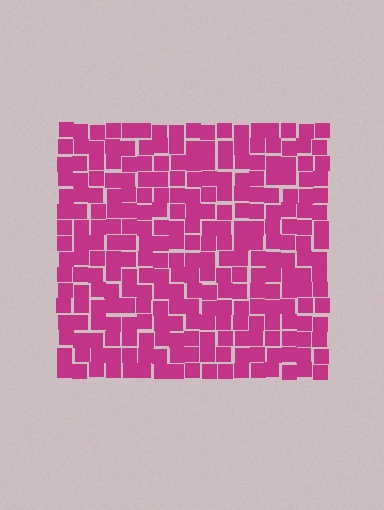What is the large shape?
The large shape is a square.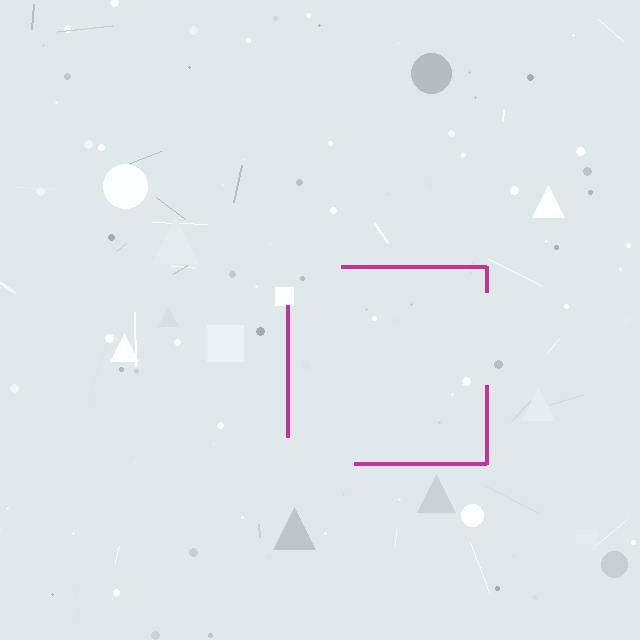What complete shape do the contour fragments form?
The contour fragments form a square.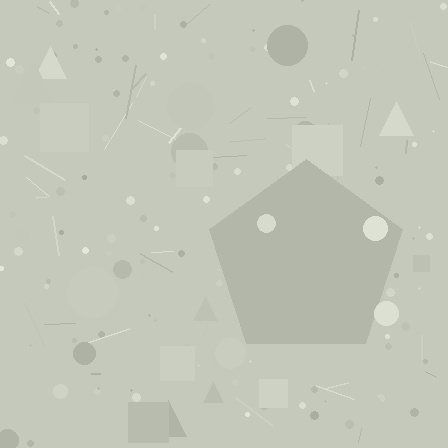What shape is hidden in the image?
A pentagon is hidden in the image.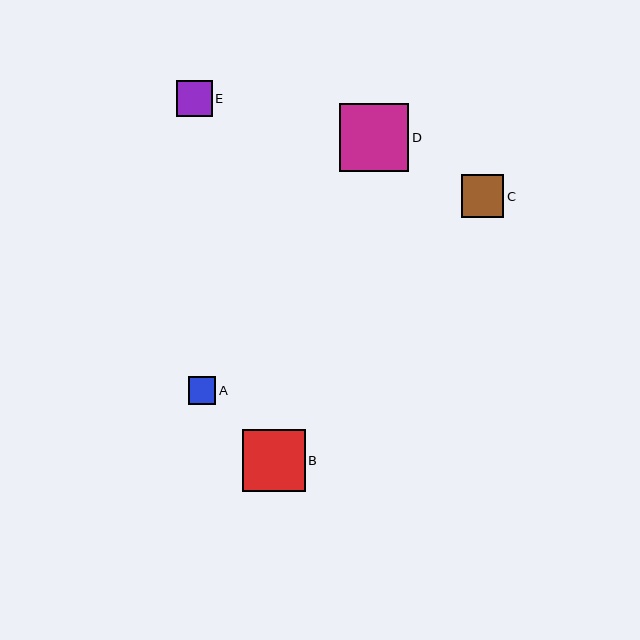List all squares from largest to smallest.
From largest to smallest: D, B, C, E, A.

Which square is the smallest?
Square A is the smallest with a size of approximately 28 pixels.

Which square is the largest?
Square D is the largest with a size of approximately 69 pixels.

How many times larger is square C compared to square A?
Square C is approximately 1.6 times the size of square A.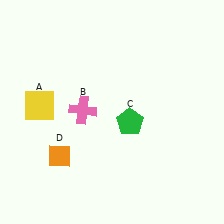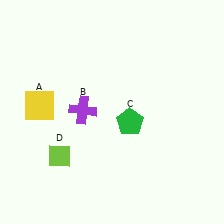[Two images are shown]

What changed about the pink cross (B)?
In Image 1, B is pink. In Image 2, it changed to purple.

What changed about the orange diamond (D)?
In Image 1, D is orange. In Image 2, it changed to lime.